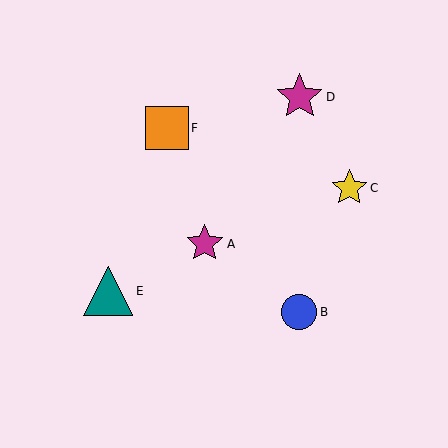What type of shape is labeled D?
Shape D is a magenta star.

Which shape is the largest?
The teal triangle (labeled E) is the largest.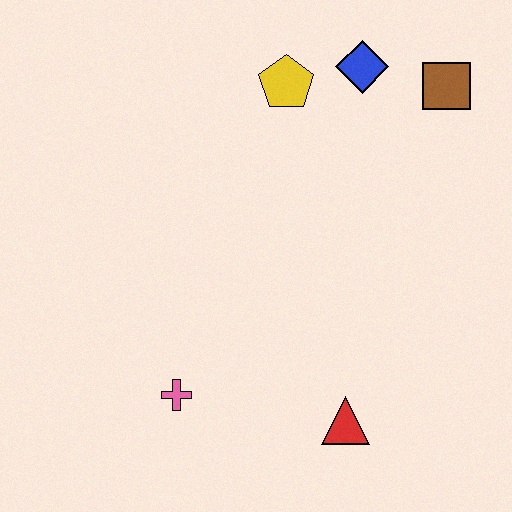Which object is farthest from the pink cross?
The brown square is farthest from the pink cross.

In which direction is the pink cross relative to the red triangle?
The pink cross is to the left of the red triangle.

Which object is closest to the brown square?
The blue diamond is closest to the brown square.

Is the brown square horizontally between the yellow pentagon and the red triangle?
No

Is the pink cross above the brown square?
No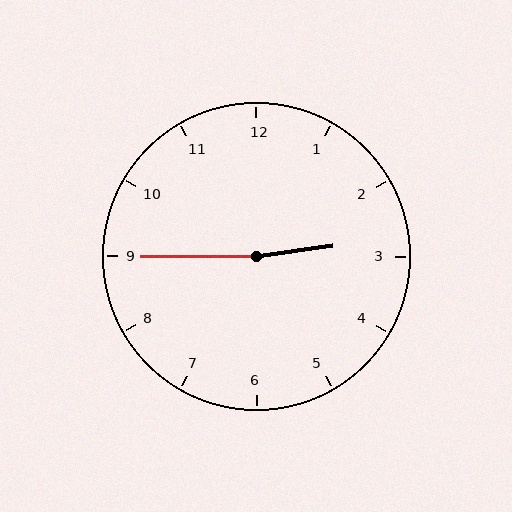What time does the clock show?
2:45.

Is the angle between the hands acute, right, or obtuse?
It is obtuse.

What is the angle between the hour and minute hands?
Approximately 172 degrees.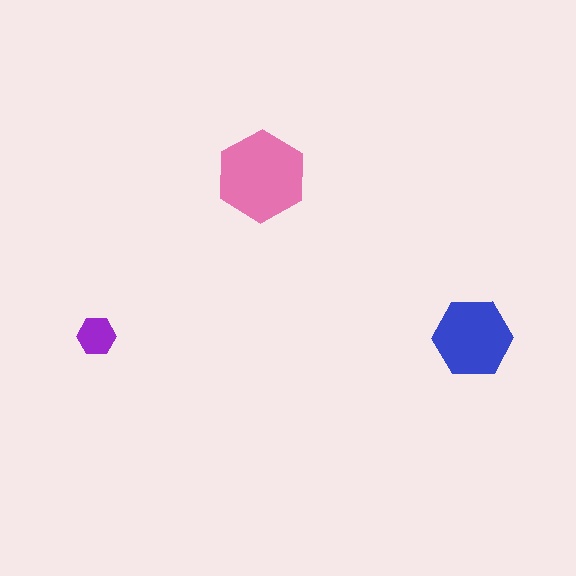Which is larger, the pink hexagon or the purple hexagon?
The pink one.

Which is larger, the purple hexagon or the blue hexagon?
The blue one.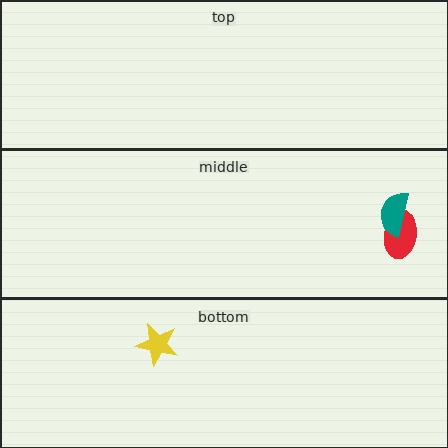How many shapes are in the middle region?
2.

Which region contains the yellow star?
The bottom region.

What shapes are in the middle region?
The red ellipse, the teal semicircle.